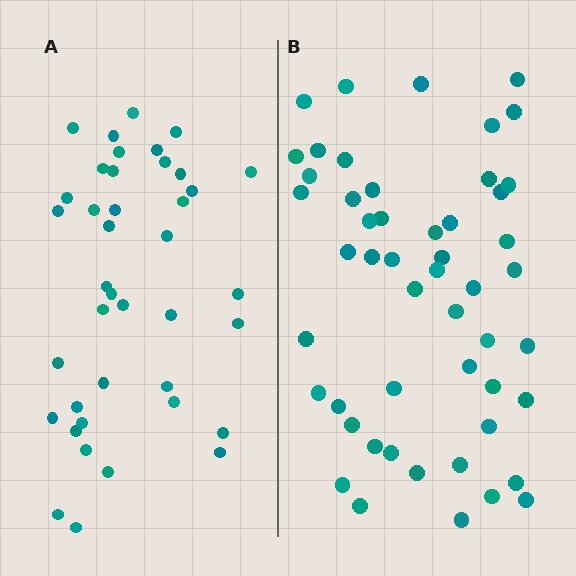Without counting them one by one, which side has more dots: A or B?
Region B (the right region) has more dots.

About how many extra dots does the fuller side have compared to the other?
Region B has roughly 12 or so more dots than region A.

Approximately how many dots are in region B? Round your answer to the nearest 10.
About 50 dots. (The exact count is 51, which rounds to 50.)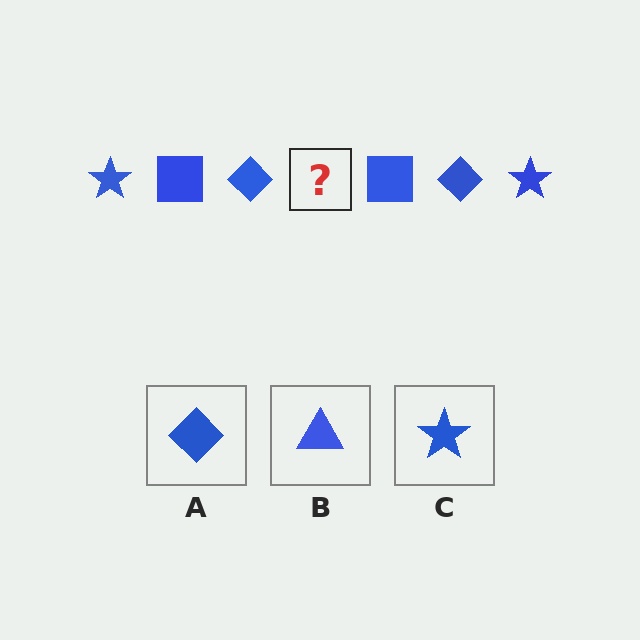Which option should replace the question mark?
Option C.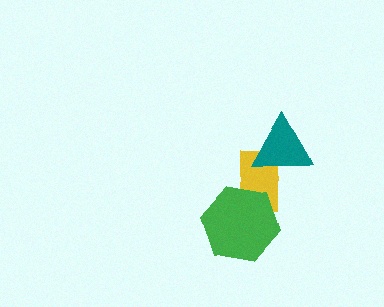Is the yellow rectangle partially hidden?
Yes, it is partially covered by another shape.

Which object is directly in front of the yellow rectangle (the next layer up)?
The green hexagon is directly in front of the yellow rectangle.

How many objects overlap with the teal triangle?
1 object overlaps with the teal triangle.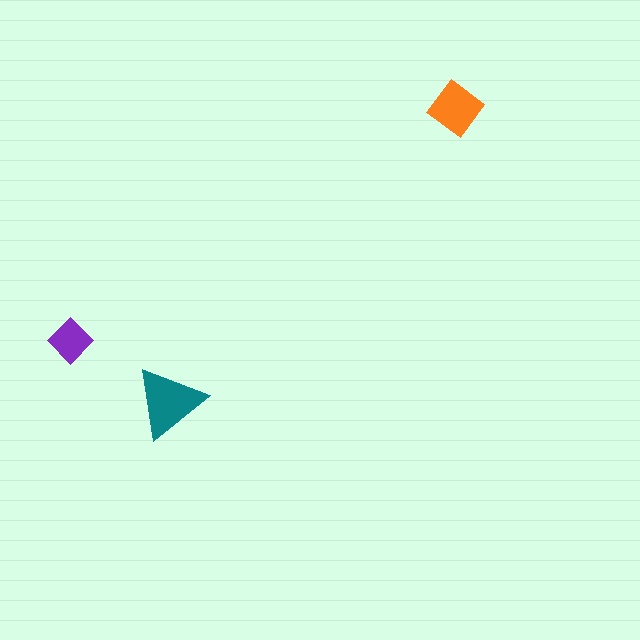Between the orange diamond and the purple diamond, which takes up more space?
The orange diamond.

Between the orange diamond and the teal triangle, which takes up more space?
The teal triangle.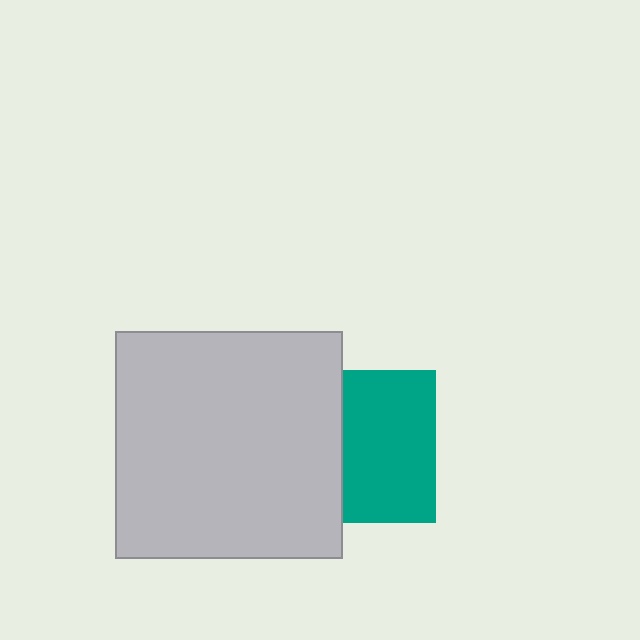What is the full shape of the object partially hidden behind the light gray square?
The partially hidden object is a teal square.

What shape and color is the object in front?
The object in front is a light gray square.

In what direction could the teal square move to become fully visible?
The teal square could move right. That would shift it out from behind the light gray square entirely.